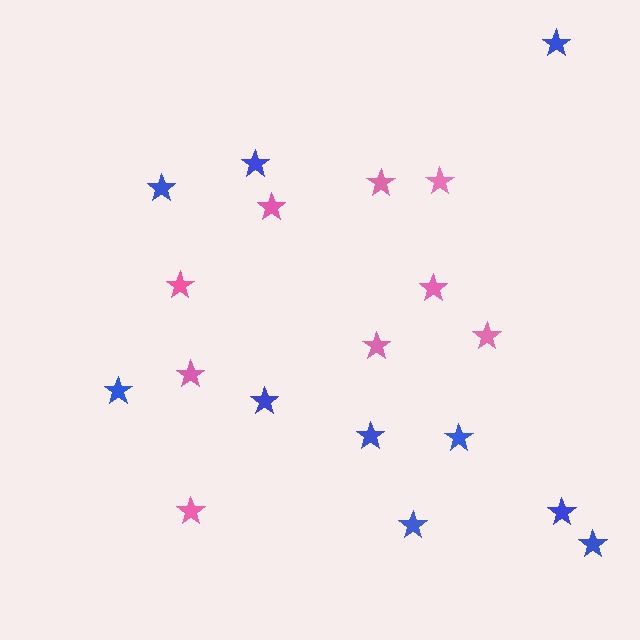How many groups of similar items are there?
There are 2 groups: one group of pink stars (9) and one group of blue stars (10).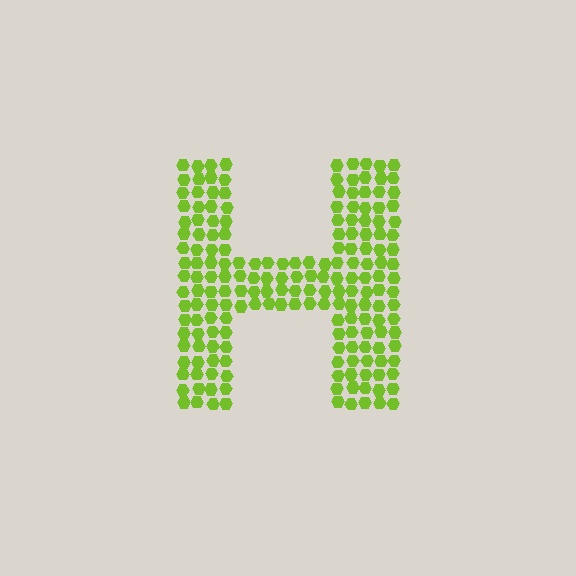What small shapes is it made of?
It is made of small hexagons.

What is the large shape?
The large shape is the letter H.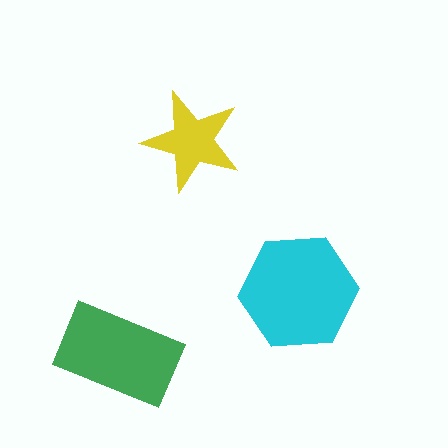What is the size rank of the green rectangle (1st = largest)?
2nd.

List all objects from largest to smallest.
The cyan hexagon, the green rectangle, the yellow star.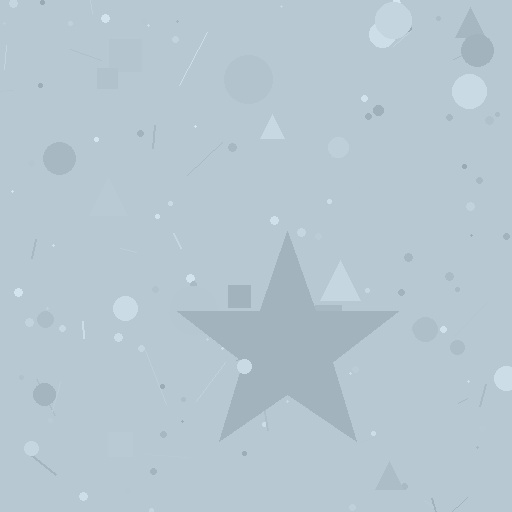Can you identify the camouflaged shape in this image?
The camouflaged shape is a star.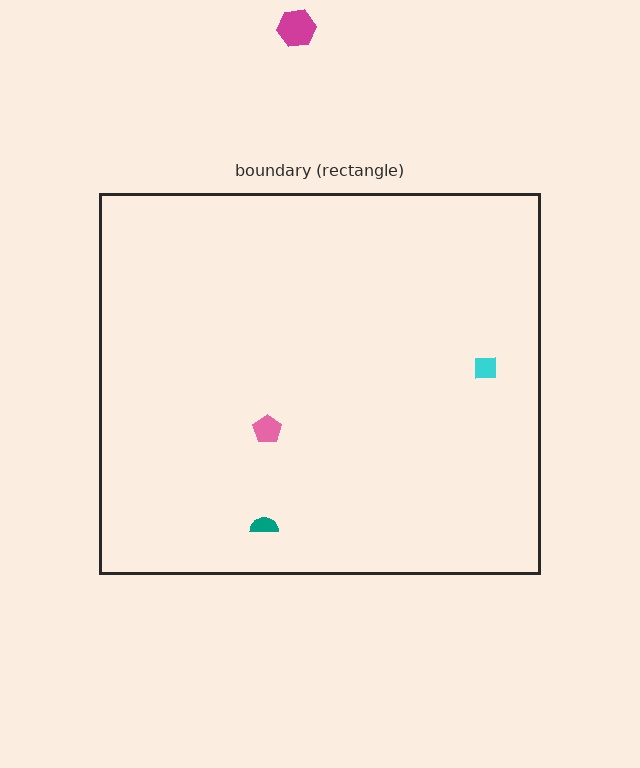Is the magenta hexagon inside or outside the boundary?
Outside.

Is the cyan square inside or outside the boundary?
Inside.